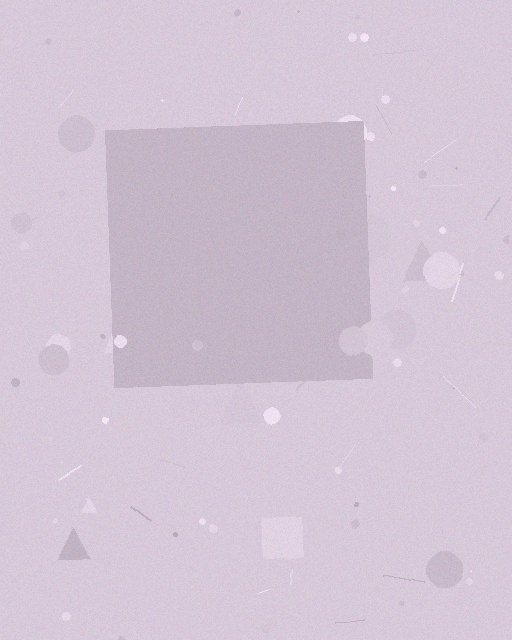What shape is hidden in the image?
A square is hidden in the image.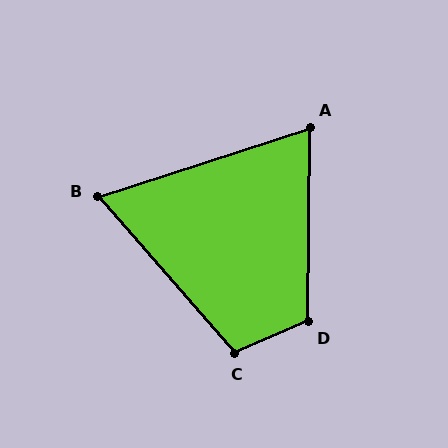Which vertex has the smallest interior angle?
B, at approximately 67 degrees.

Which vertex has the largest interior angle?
D, at approximately 113 degrees.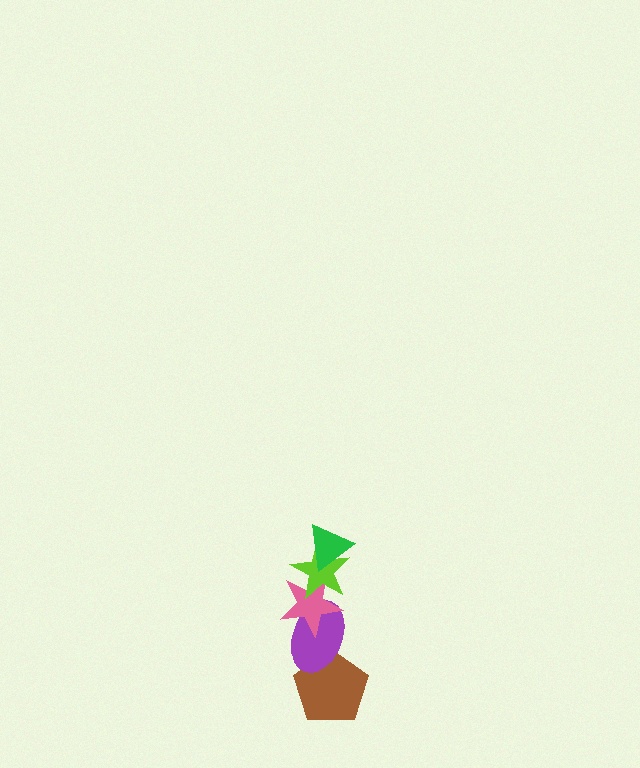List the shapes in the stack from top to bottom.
From top to bottom: the green triangle, the lime star, the pink star, the purple ellipse, the brown pentagon.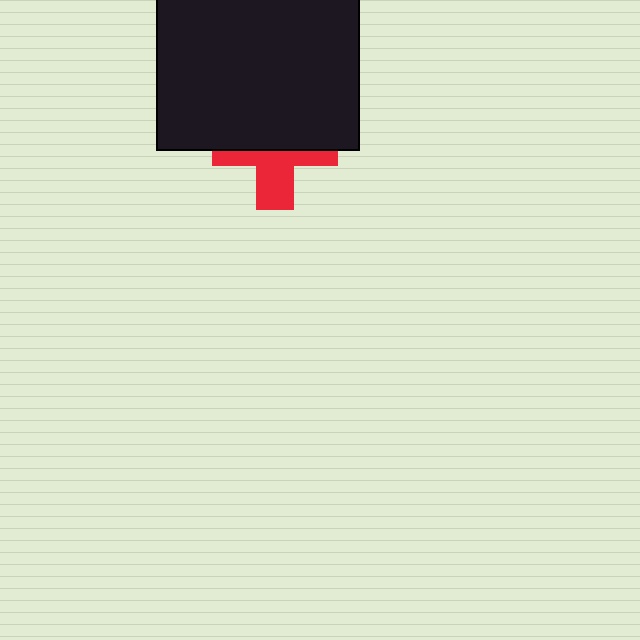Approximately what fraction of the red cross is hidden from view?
Roughly 58% of the red cross is hidden behind the black square.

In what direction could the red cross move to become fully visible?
The red cross could move down. That would shift it out from behind the black square entirely.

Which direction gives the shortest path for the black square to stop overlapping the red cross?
Moving up gives the shortest separation.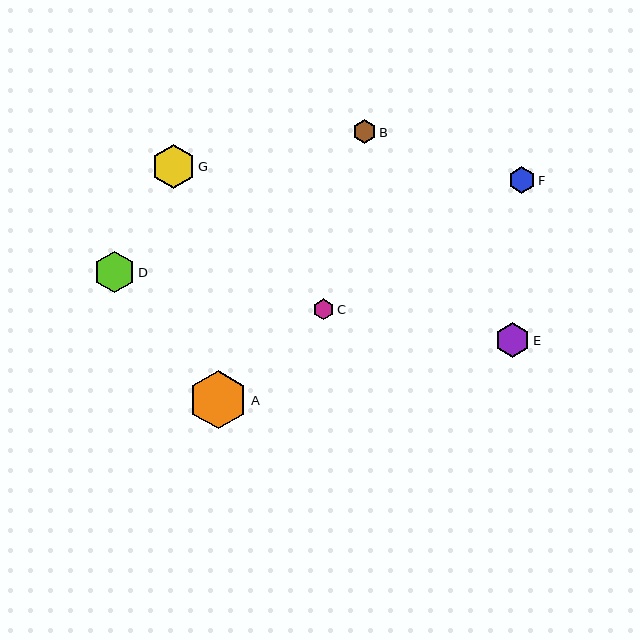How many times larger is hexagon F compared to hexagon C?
Hexagon F is approximately 1.3 times the size of hexagon C.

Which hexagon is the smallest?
Hexagon C is the smallest with a size of approximately 21 pixels.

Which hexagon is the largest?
Hexagon A is the largest with a size of approximately 59 pixels.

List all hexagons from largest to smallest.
From largest to smallest: A, G, D, E, F, B, C.